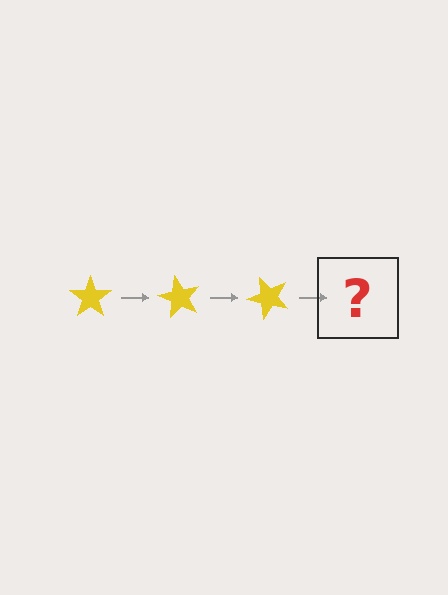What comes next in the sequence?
The next element should be a yellow star rotated 180 degrees.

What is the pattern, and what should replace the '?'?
The pattern is that the star rotates 60 degrees each step. The '?' should be a yellow star rotated 180 degrees.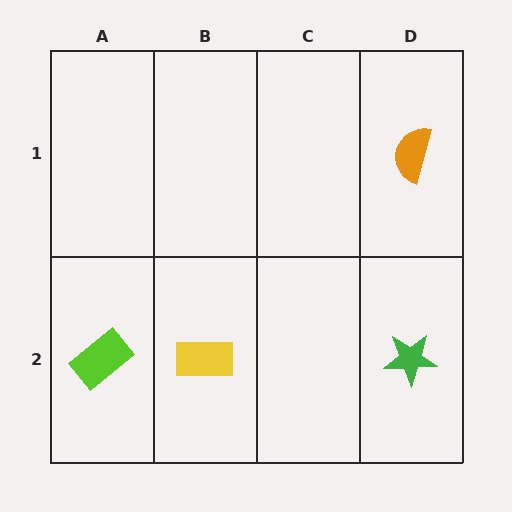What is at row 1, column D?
An orange semicircle.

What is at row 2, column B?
A yellow rectangle.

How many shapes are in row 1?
1 shape.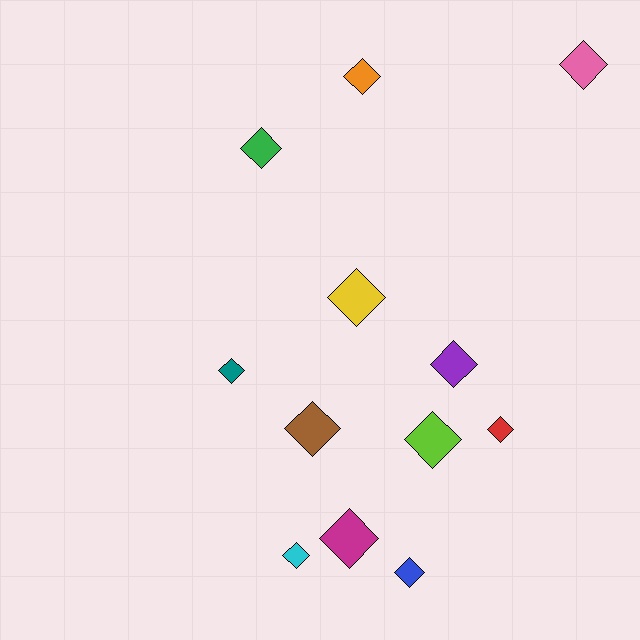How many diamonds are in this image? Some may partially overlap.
There are 12 diamonds.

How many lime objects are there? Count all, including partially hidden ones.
There is 1 lime object.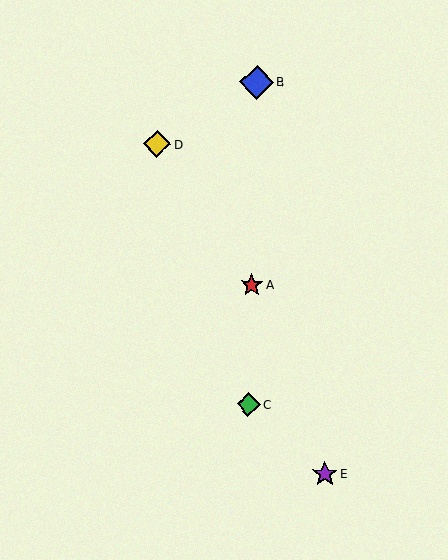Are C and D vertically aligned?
No, C is at x≈248 and D is at x≈157.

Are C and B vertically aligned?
Yes, both are at x≈248.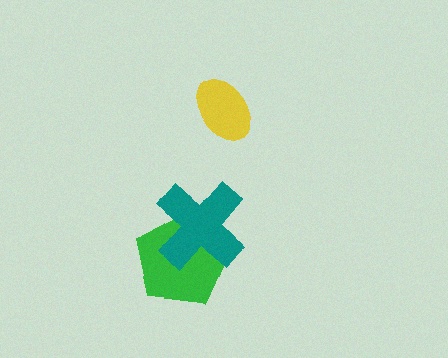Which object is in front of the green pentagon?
The teal cross is in front of the green pentagon.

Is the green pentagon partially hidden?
Yes, it is partially covered by another shape.